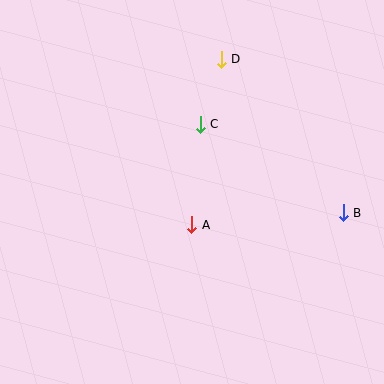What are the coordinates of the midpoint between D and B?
The midpoint between D and B is at (282, 136).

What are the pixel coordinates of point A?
Point A is at (192, 225).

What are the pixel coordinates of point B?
Point B is at (343, 213).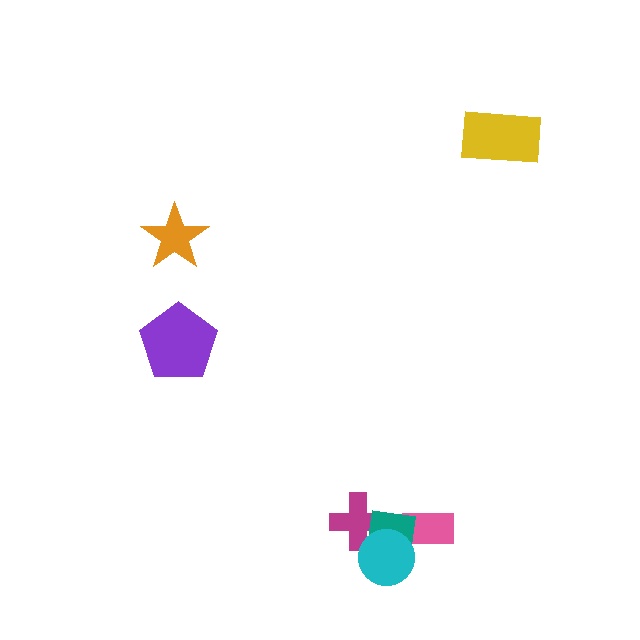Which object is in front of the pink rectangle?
The teal square is in front of the pink rectangle.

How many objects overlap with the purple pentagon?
0 objects overlap with the purple pentagon.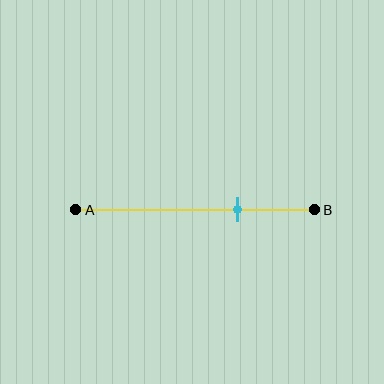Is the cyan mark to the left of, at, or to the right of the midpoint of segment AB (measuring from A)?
The cyan mark is to the right of the midpoint of segment AB.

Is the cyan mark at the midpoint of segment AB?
No, the mark is at about 70% from A, not at the 50% midpoint.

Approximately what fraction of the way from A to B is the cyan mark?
The cyan mark is approximately 70% of the way from A to B.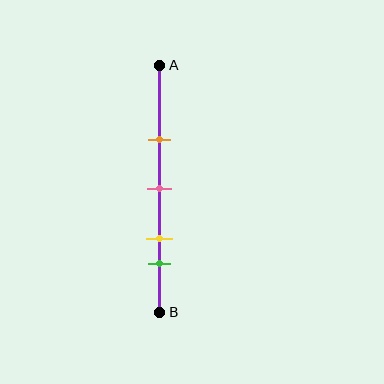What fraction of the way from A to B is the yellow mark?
The yellow mark is approximately 70% (0.7) of the way from A to B.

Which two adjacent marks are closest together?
The yellow and green marks are the closest adjacent pair.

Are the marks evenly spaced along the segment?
No, the marks are not evenly spaced.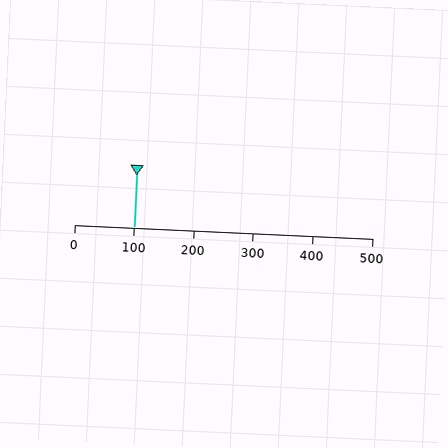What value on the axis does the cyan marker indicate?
The marker indicates approximately 100.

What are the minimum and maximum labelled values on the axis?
The axis runs from 0 to 500.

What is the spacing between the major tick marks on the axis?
The major ticks are spaced 100 apart.